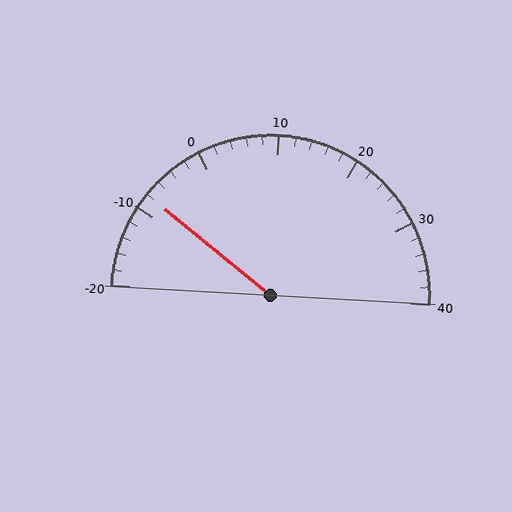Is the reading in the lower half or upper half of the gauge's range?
The reading is in the lower half of the range (-20 to 40).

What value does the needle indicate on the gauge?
The needle indicates approximately -8.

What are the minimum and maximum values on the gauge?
The gauge ranges from -20 to 40.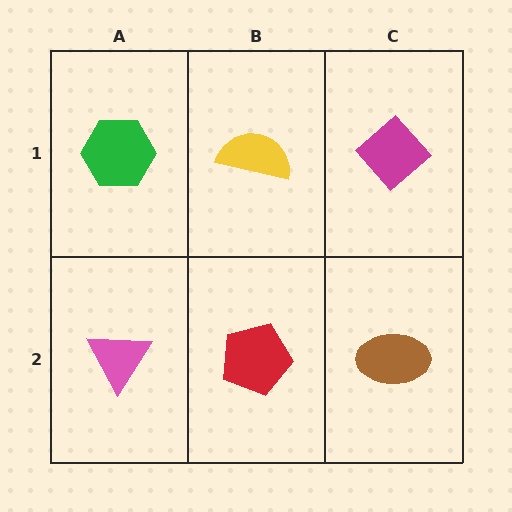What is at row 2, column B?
A red pentagon.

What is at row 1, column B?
A yellow semicircle.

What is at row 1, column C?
A magenta diamond.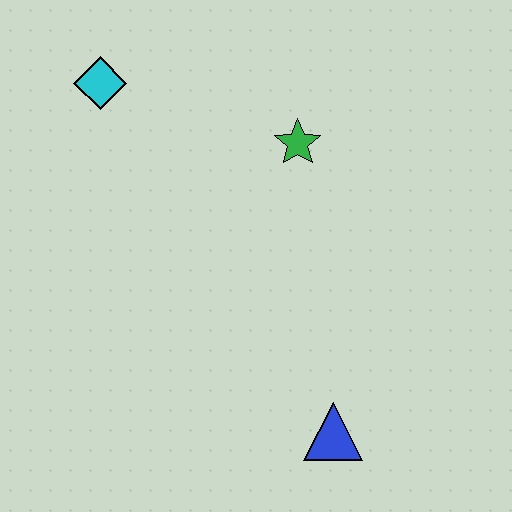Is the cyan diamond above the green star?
Yes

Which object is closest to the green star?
The cyan diamond is closest to the green star.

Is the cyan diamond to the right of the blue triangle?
No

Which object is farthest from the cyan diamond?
The blue triangle is farthest from the cyan diamond.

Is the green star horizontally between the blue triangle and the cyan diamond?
Yes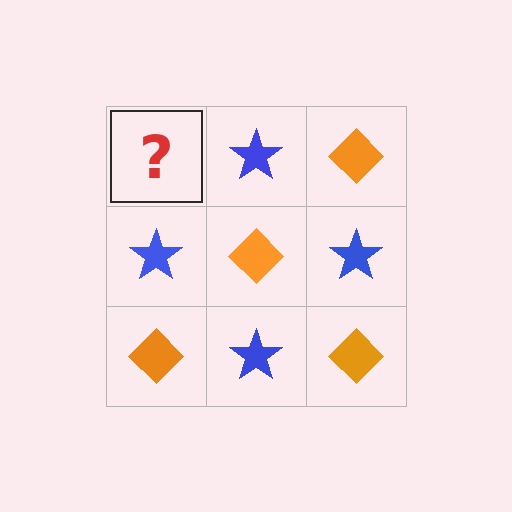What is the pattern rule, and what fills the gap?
The rule is that it alternates orange diamond and blue star in a checkerboard pattern. The gap should be filled with an orange diamond.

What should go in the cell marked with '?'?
The missing cell should contain an orange diamond.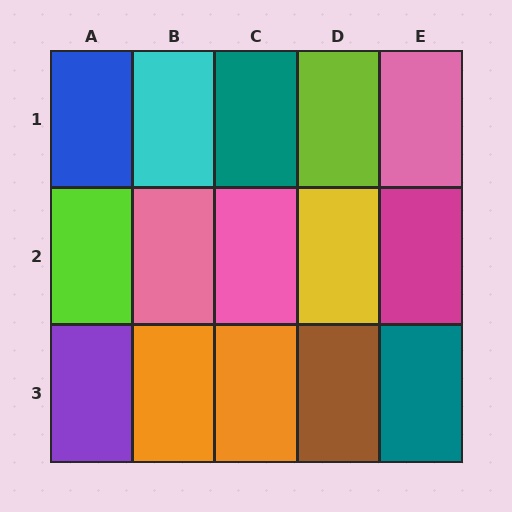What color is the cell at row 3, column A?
Purple.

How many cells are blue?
1 cell is blue.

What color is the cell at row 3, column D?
Brown.